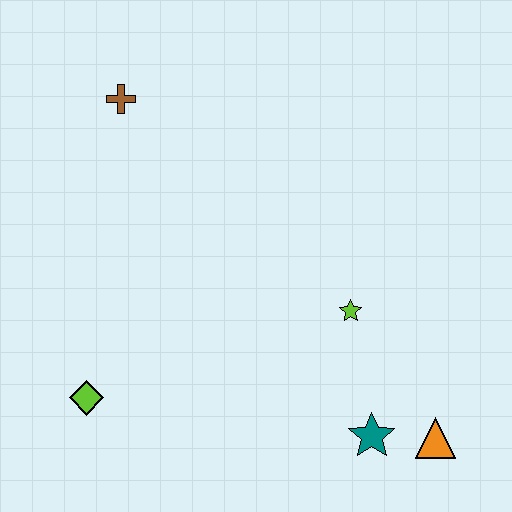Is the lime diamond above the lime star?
No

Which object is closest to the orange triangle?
The teal star is closest to the orange triangle.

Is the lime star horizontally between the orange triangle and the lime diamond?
Yes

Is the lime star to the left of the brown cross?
No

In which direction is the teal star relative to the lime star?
The teal star is below the lime star.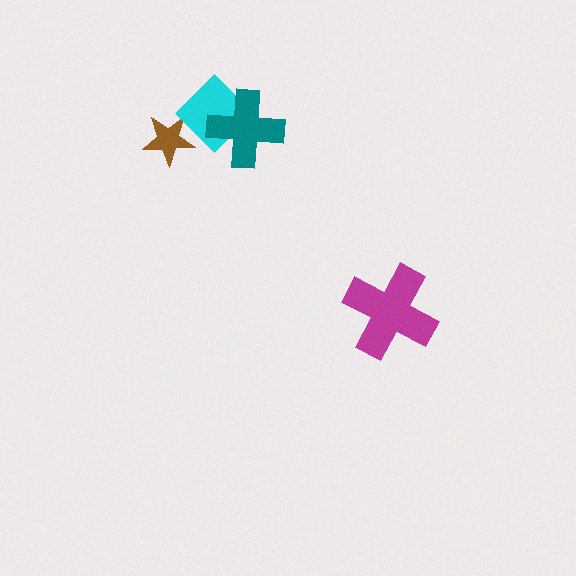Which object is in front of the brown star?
The cyan diamond is in front of the brown star.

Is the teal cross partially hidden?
No, no other shape covers it.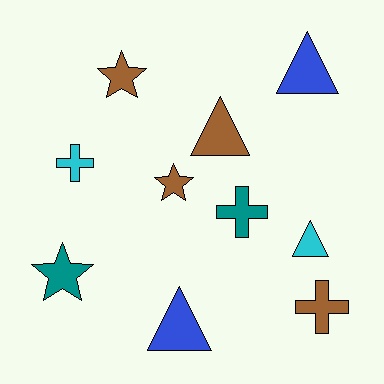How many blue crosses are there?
There are no blue crosses.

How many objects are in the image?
There are 10 objects.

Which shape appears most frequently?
Triangle, with 4 objects.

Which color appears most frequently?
Brown, with 4 objects.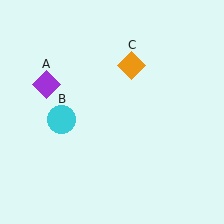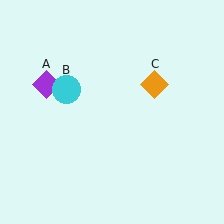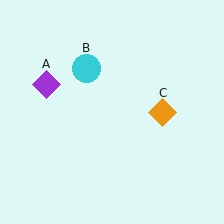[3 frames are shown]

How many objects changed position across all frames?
2 objects changed position: cyan circle (object B), orange diamond (object C).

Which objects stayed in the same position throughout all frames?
Purple diamond (object A) remained stationary.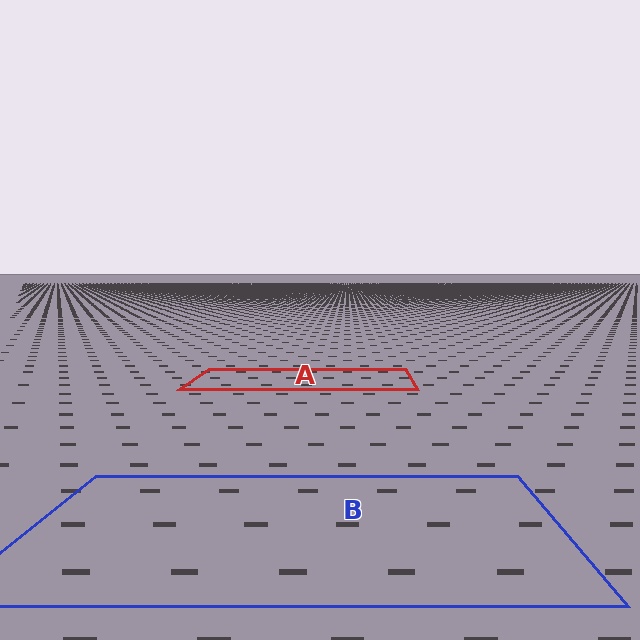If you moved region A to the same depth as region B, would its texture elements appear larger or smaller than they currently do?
They would appear larger. At a closer depth, the same texture elements are projected at a bigger on-screen size.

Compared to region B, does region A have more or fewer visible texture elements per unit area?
Region A has more texture elements per unit area — they are packed more densely because it is farther away.